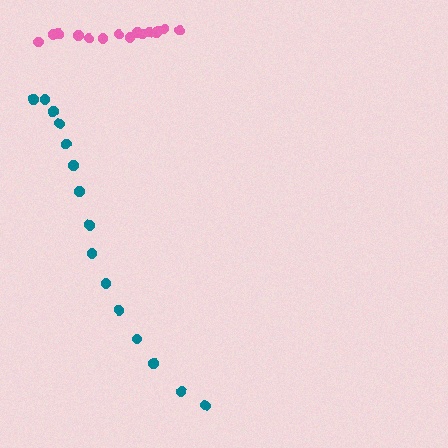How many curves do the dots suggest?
There are 2 distinct paths.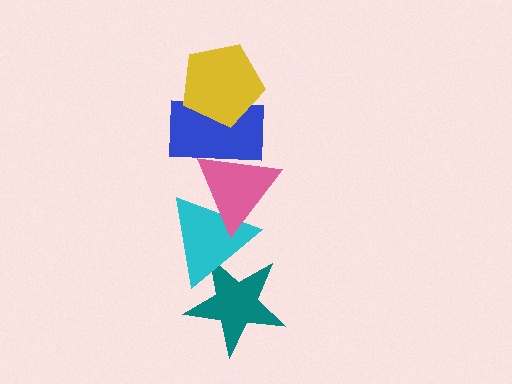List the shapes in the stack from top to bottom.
From top to bottom: the yellow pentagon, the blue rectangle, the pink triangle, the cyan triangle, the teal star.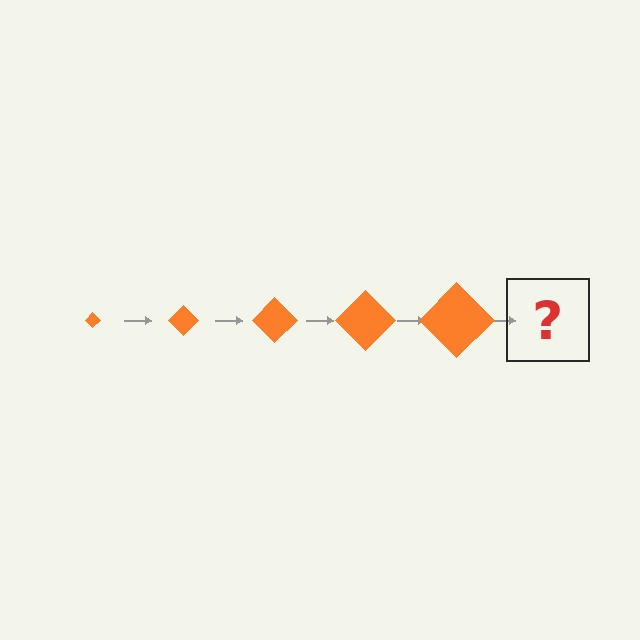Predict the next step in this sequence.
The next step is an orange diamond, larger than the previous one.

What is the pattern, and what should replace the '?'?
The pattern is that the diamond gets progressively larger each step. The '?' should be an orange diamond, larger than the previous one.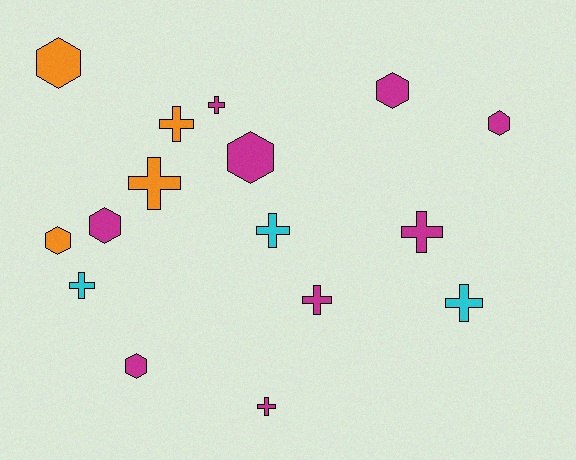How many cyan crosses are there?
There are 3 cyan crosses.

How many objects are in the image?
There are 16 objects.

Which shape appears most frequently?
Cross, with 9 objects.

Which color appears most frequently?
Magenta, with 9 objects.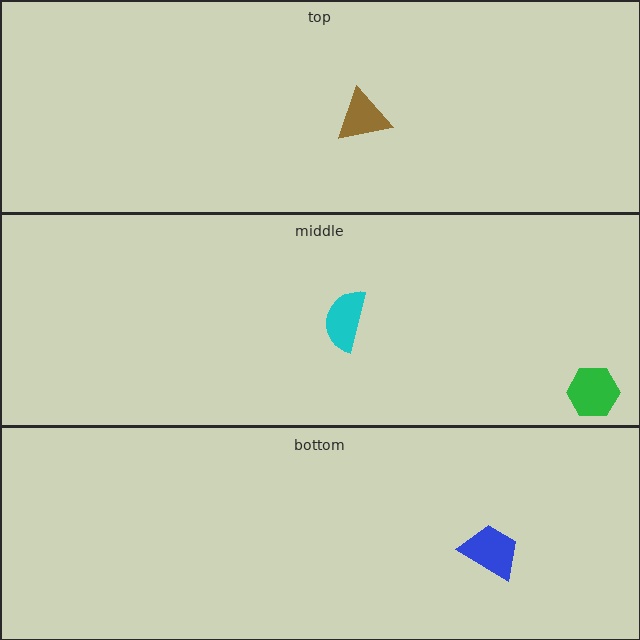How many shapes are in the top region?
1.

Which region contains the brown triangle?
The top region.